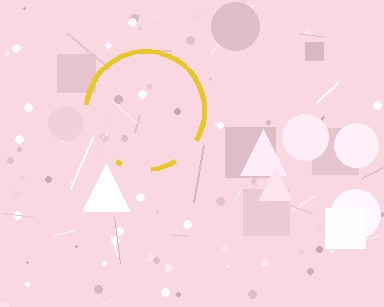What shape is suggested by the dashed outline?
The dashed outline suggests a circle.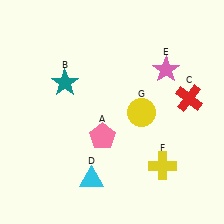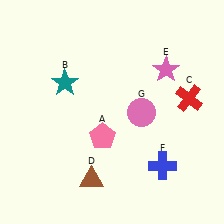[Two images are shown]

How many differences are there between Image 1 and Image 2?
There are 3 differences between the two images.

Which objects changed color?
D changed from cyan to brown. F changed from yellow to blue. G changed from yellow to pink.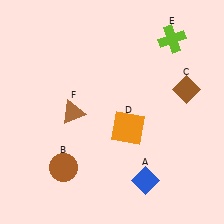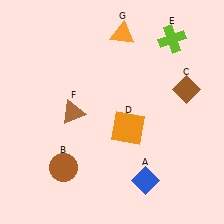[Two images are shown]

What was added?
An orange triangle (G) was added in Image 2.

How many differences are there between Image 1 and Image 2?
There is 1 difference between the two images.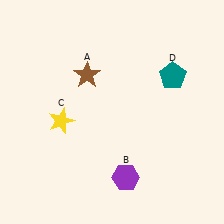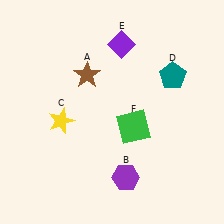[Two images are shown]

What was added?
A purple diamond (E), a green square (F) were added in Image 2.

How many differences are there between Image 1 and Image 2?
There are 2 differences between the two images.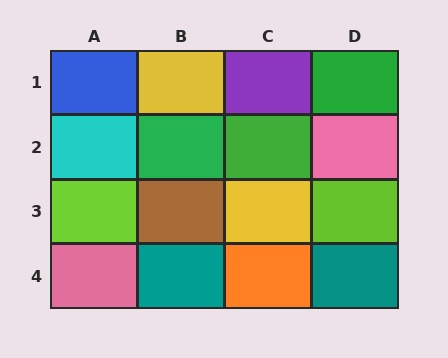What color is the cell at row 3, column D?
Lime.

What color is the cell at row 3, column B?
Brown.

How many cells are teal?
2 cells are teal.